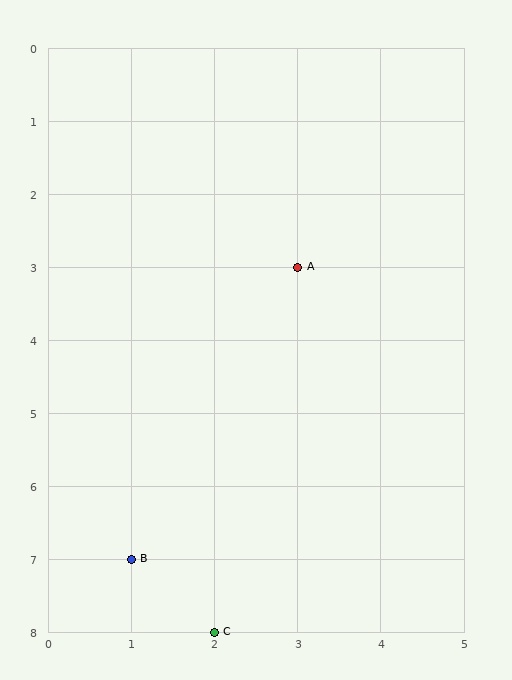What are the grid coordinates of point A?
Point A is at grid coordinates (3, 3).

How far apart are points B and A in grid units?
Points B and A are 2 columns and 4 rows apart (about 4.5 grid units diagonally).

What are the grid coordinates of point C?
Point C is at grid coordinates (2, 8).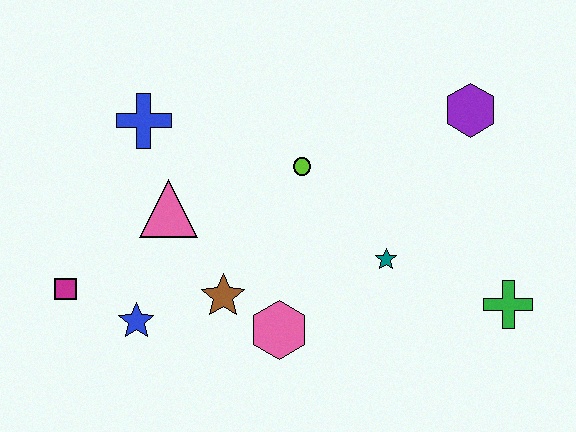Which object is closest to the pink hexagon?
The brown star is closest to the pink hexagon.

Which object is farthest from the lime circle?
The magenta square is farthest from the lime circle.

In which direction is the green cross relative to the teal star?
The green cross is to the right of the teal star.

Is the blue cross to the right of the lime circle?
No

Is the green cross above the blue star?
Yes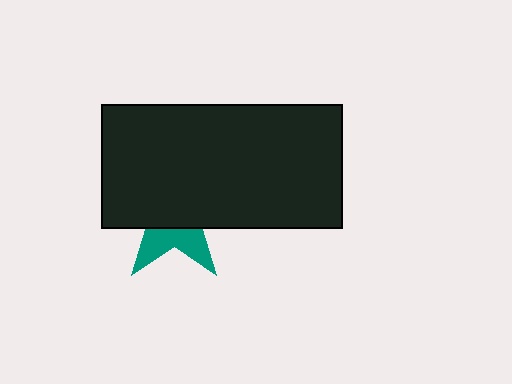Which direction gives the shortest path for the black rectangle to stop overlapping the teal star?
Moving up gives the shortest separation.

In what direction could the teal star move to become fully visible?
The teal star could move down. That would shift it out from behind the black rectangle entirely.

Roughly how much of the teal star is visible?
A small part of it is visible (roughly 34%).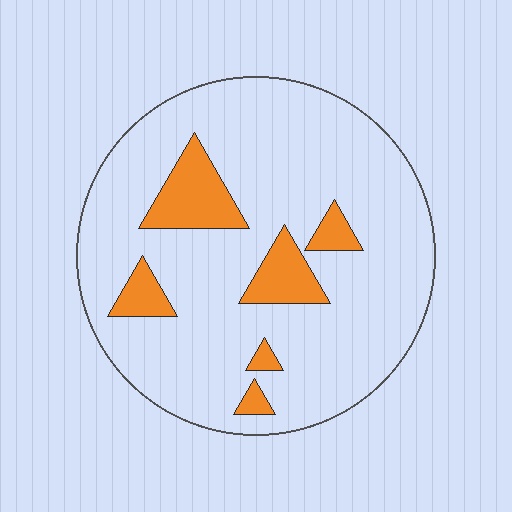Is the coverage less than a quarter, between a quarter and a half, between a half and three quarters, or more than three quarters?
Less than a quarter.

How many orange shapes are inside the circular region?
6.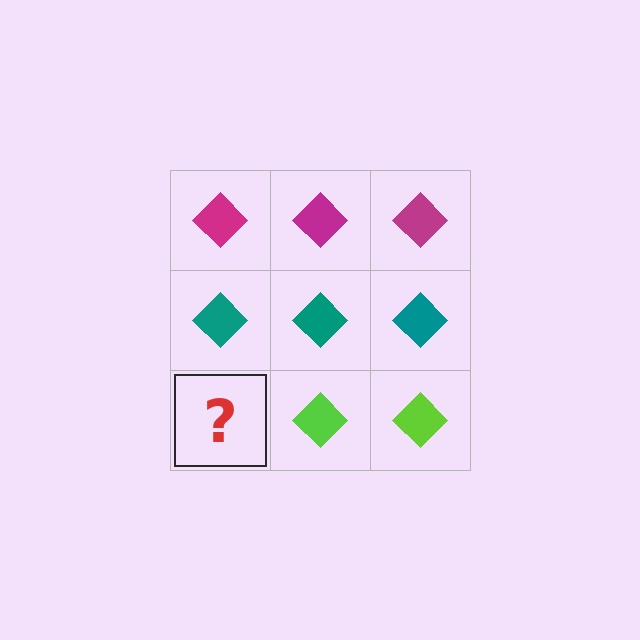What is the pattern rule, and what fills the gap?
The rule is that each row has a consistent color. The gap should be filled with a lime diamond.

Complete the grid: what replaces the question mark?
The question mark should be replaced with a lime diamond.